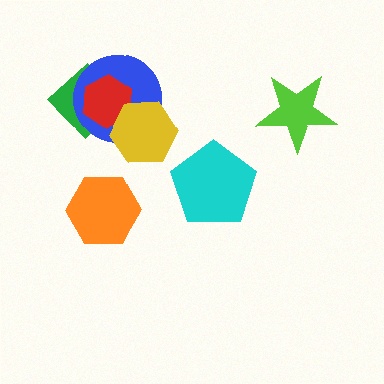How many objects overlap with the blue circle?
3 objects overlap with the blue circle.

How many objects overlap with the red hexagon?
3 objects overlap with the red hexagon.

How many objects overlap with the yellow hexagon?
2 objects overlap with the yellow hexagon.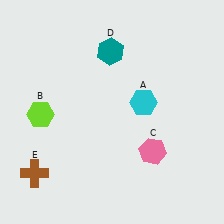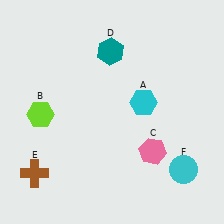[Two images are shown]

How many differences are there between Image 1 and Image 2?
There is 1 difference between the two images.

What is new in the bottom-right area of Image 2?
A cyan circle (F) was added in the bottom-right area of Image 2.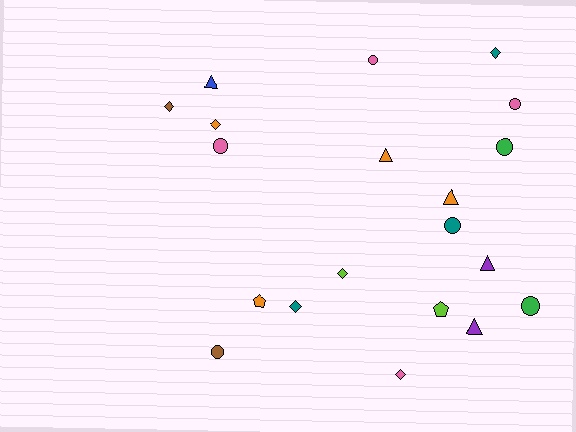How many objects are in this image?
There are 20 objects.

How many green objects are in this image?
There are 2 green objects.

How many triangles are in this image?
There are 5 triangles.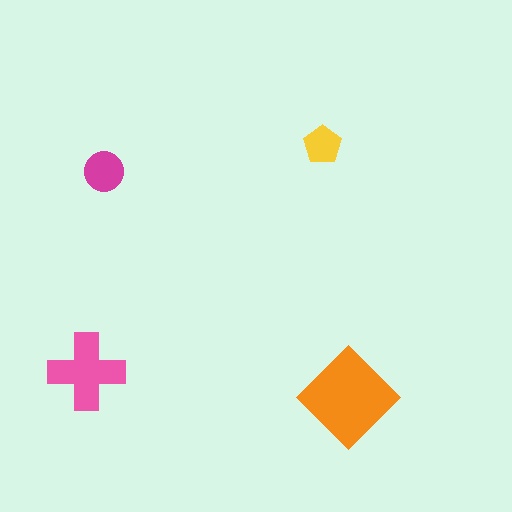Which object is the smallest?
The yellow pentagon.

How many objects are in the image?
There are 4 objects in the image.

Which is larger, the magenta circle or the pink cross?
The pink cross.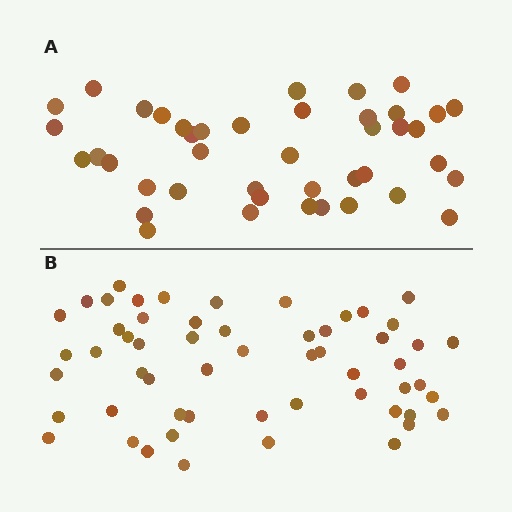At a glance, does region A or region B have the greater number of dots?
Region B (the bottom region) has more dots.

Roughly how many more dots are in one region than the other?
Region B has approximately 15 more dots than region A.